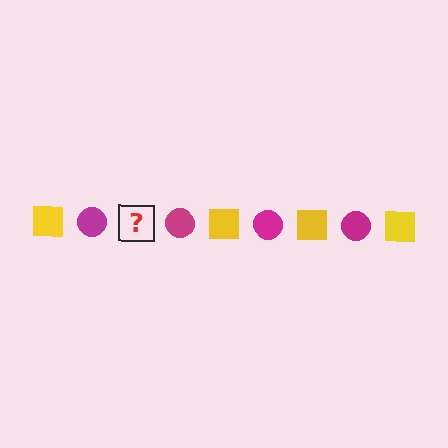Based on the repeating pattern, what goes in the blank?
The blank should be a yellow square.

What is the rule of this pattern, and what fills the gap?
The rule is that the pattern alternates between yellow square and magenta circle. The gap should be filled with a yellow square.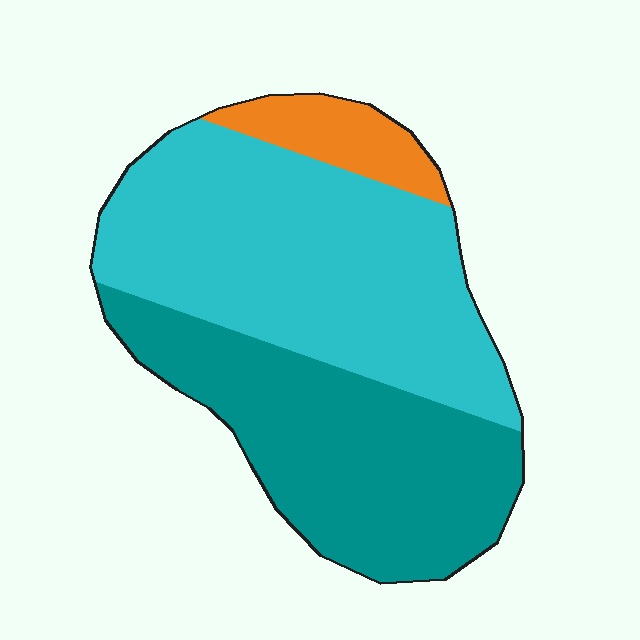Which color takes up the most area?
Cyan, at roughly 50%.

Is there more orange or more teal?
Teal.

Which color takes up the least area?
Orange, at roughly 10%.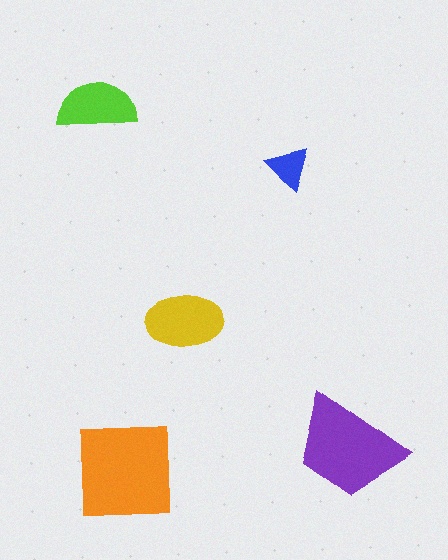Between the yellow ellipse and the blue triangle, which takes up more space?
The yellow ellipse.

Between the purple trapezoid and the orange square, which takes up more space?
The orange square.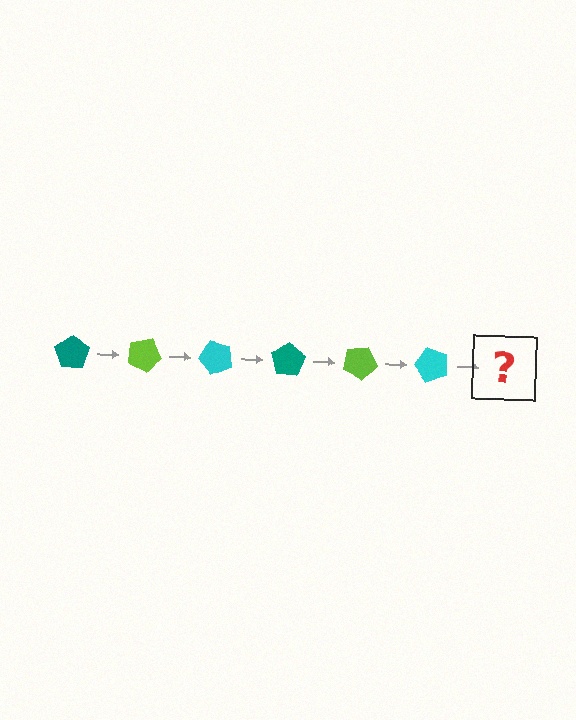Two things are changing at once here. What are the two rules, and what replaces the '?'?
The two rules are that it rotates 25 degrees each step and the color cycles through teal, lime, and cyan. The '?' should be a teal pentagon, rotated 150 degrees from the start.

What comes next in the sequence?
The next element should be a teal pentagon, rotated 150 degrees from the start.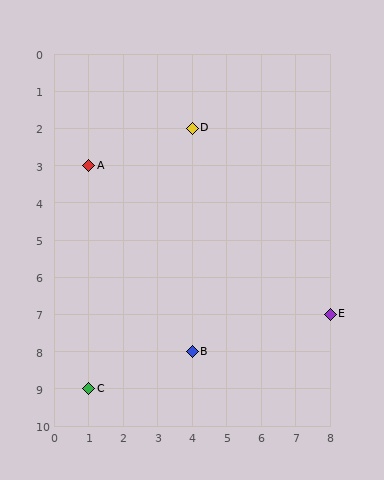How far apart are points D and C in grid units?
Points D and C are 3 columns and 7 rows apart (about 7.6 grid units diagonally).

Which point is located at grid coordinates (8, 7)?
Point E is at (8, 7).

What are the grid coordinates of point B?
Point B is at grid coordinates (4, 8).